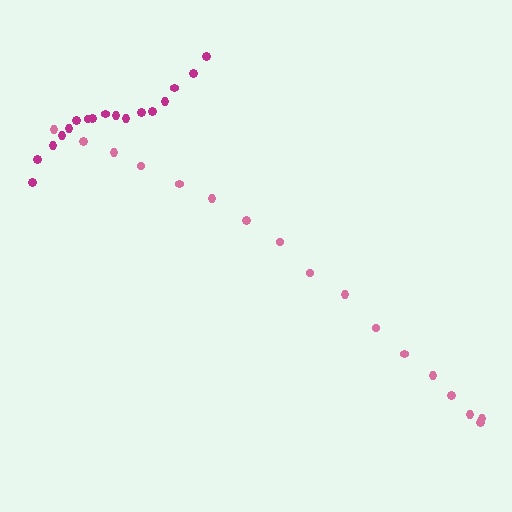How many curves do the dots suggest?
There are 2 distinct paths.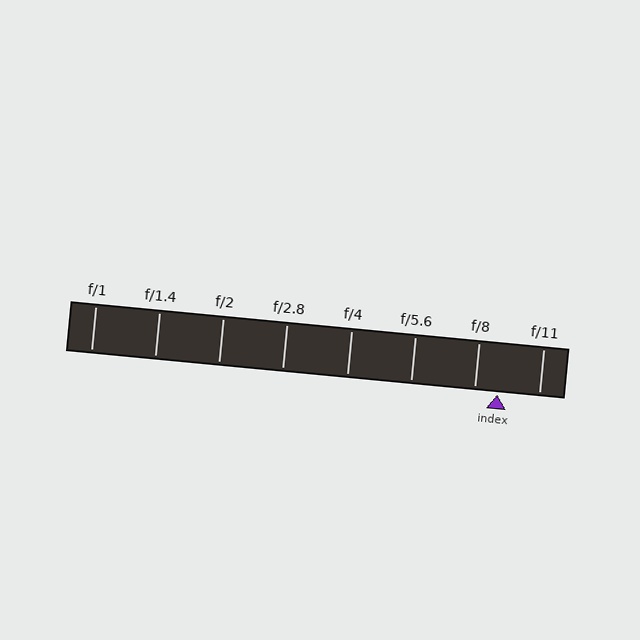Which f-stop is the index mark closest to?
The index mark is closest to f/8.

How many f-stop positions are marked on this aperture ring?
There are 8 f-stop positions marked.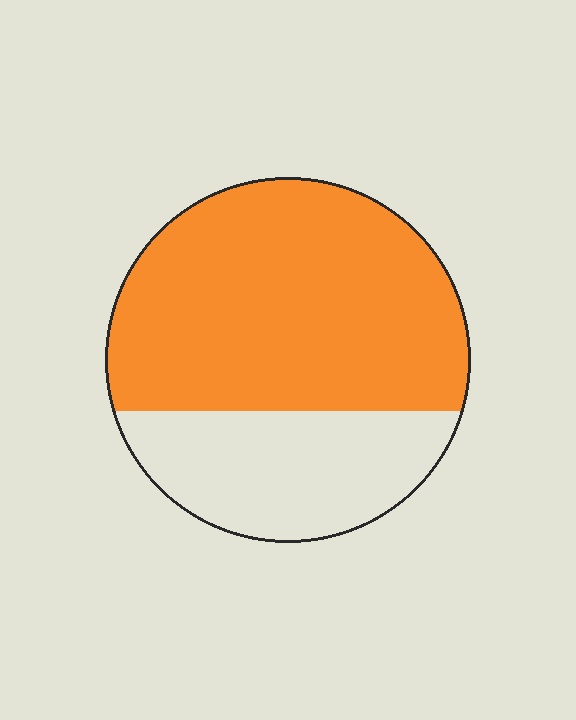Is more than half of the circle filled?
Yes.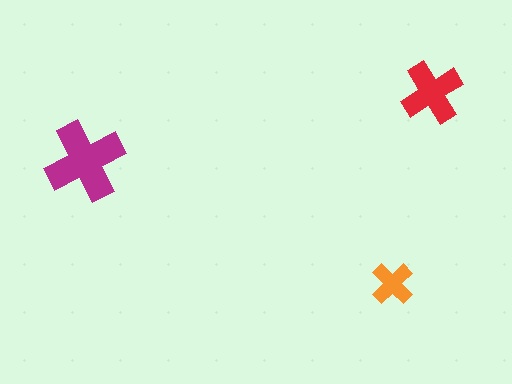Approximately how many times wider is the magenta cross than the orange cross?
About 2 times wider.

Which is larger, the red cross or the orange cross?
The red one.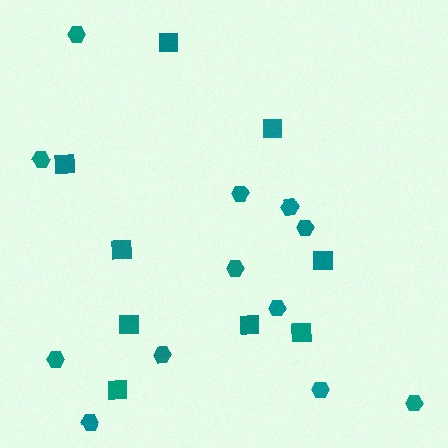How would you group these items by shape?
There are 2 groups: one group of hexagons (12) and one group of squares (9).